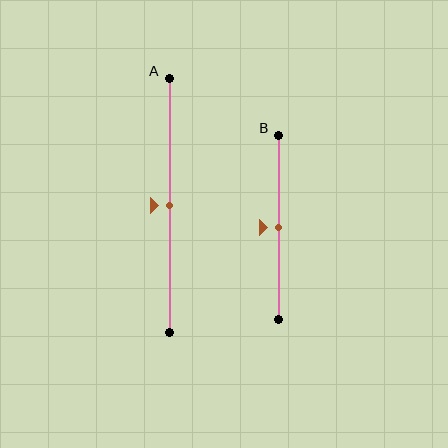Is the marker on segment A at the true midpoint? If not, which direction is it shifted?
Yes, the marker on segment A is at the true midpoint.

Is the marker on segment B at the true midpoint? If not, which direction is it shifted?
Yes, the marker on segment B is at the true midpoint.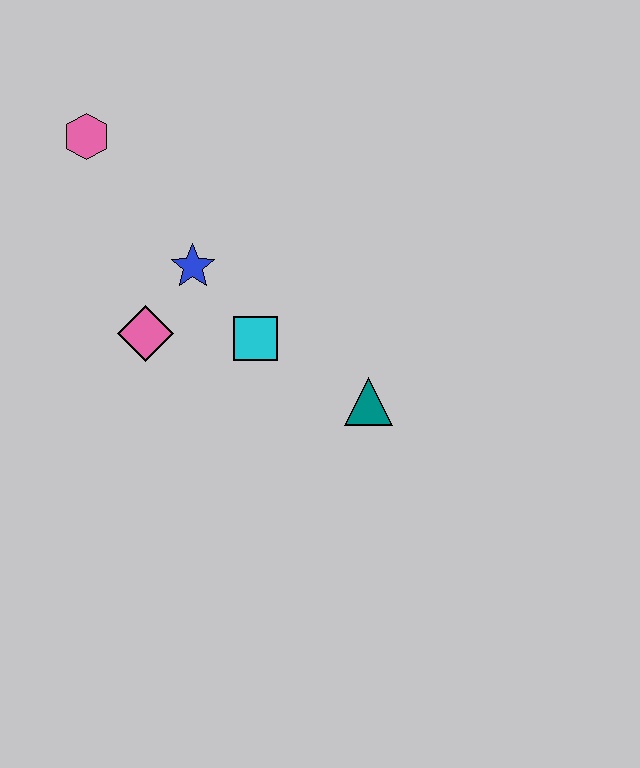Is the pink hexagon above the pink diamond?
Yes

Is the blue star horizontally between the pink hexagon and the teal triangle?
Yes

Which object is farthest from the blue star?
The teal triangle is farthest from the blue star.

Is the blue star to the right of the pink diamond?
Yes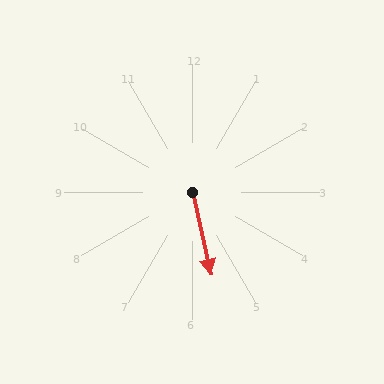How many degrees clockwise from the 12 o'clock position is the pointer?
Approximately 167 degrees.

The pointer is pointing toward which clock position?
Roughly 6 o'clock.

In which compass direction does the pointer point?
South.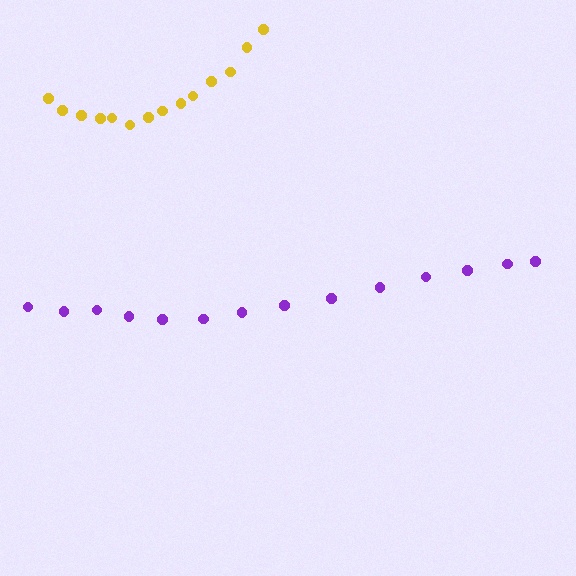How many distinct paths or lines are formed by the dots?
There are 2 distinct paths.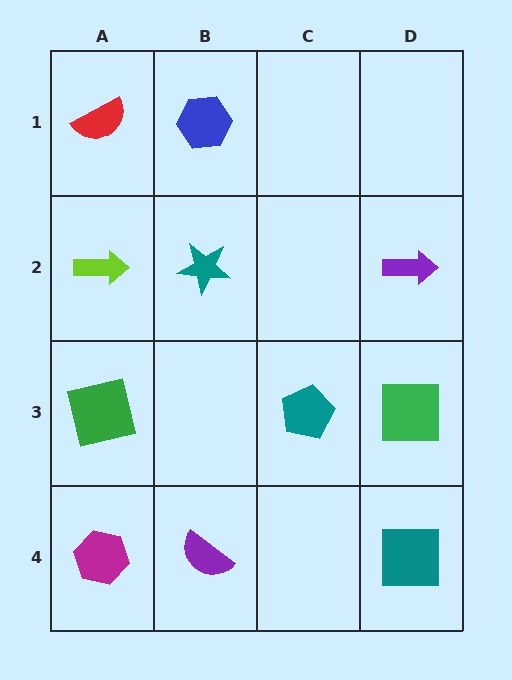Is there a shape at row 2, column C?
No, that cell is empty.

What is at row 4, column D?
A teal square.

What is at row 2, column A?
A lime arrow.